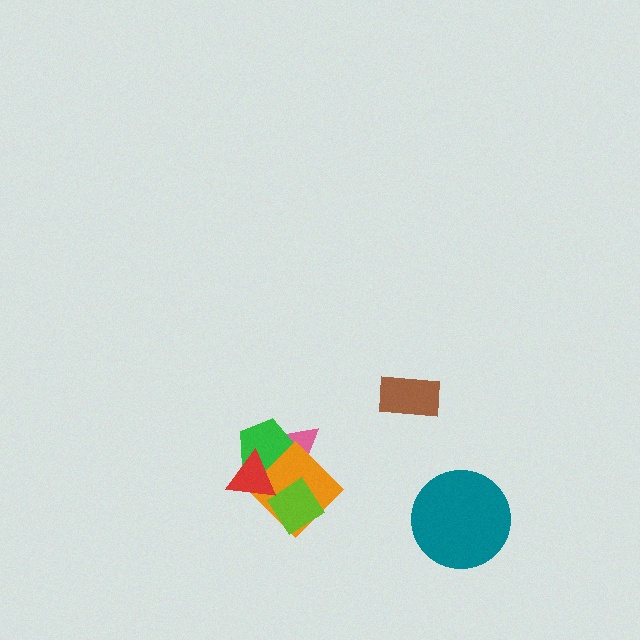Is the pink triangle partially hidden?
Yes, it is partially covered by another shape.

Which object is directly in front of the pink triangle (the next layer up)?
The green pentagon is directly in front of the pink triangle.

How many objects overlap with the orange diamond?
4 objects overlap with the orange diamond.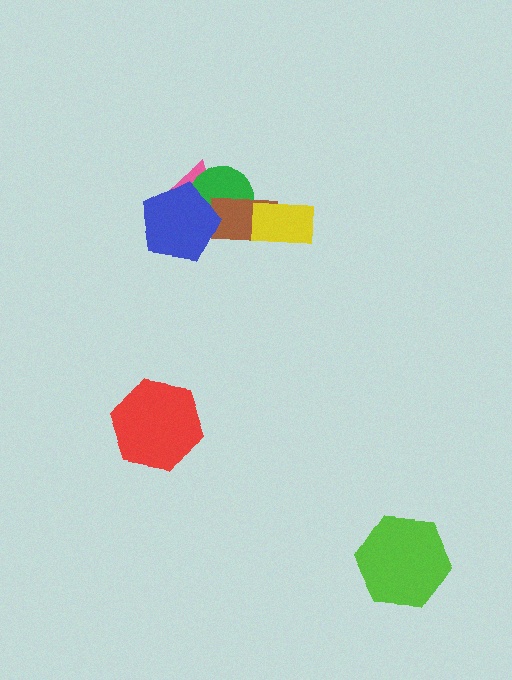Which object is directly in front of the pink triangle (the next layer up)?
The green circle is directly in front of the pink triangle.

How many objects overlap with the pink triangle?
3 objects overlap with the pink triangle.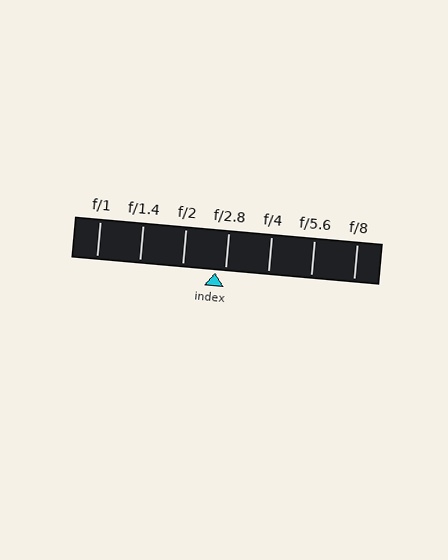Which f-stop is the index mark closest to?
The index mark is closest to f/2.8.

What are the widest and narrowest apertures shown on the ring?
The widest aperture shown is f/1 and the narrowest is f/8.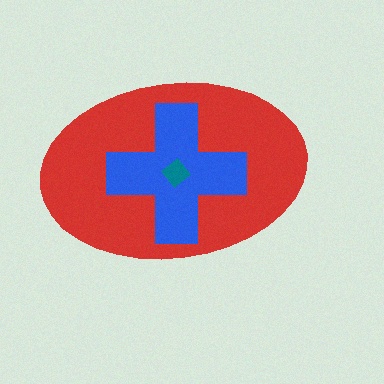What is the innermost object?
The teal diamond.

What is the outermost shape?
The red ellipse.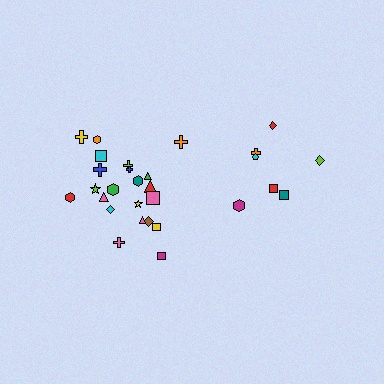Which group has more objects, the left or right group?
The left group.